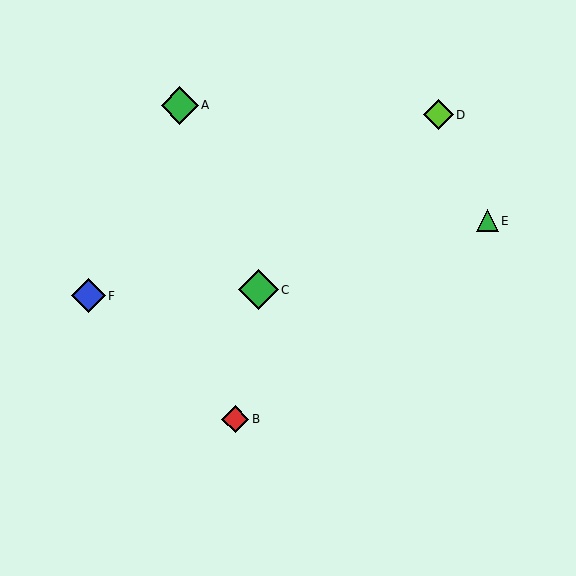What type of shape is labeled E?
Shape E is a green triangle.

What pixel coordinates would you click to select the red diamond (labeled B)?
Click at (235, 419) to select the red diamond B.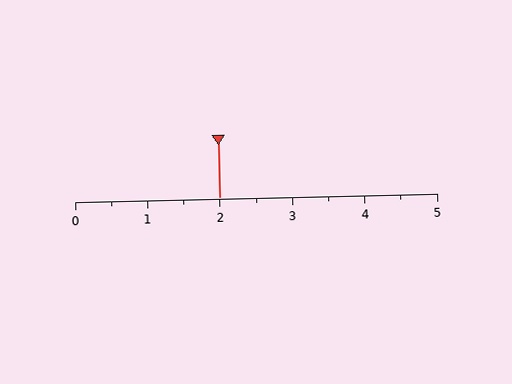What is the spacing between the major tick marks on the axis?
The major ticks are spaced 1 apart.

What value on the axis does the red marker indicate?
The marker indicates approximately 2.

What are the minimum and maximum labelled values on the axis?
The axis runs from 0 to 5.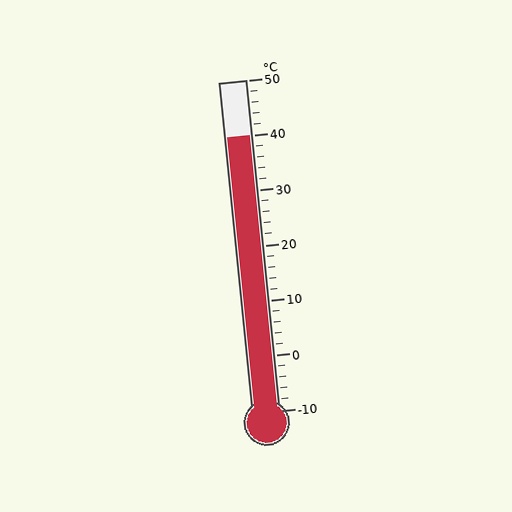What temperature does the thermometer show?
The thermometer shows approximately 40°C.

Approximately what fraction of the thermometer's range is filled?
The thermometer is filled to approximately 85% of its range.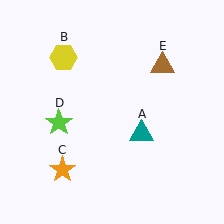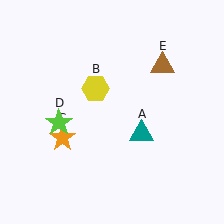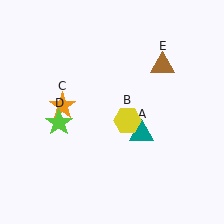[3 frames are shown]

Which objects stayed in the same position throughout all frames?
Teal triangle (object A) and lime star (object D) and brown triangle (object E) remained stationary.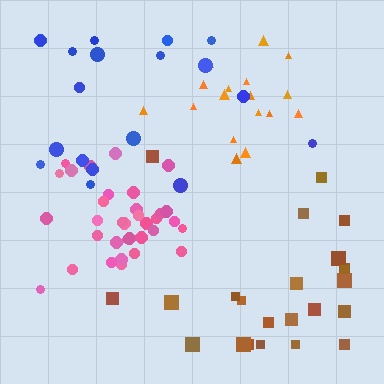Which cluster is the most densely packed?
Pink.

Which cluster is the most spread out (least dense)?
Blue.